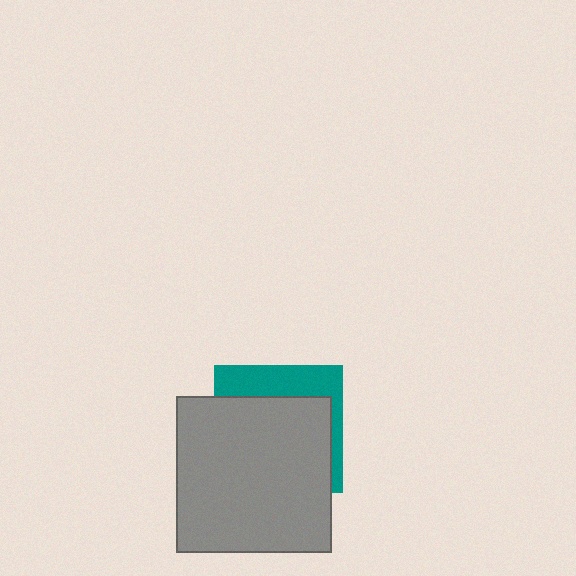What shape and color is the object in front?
The object in front is a gray square.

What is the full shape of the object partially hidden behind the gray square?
The partially hidden object is a teal square.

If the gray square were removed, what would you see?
You would see the complete teal square.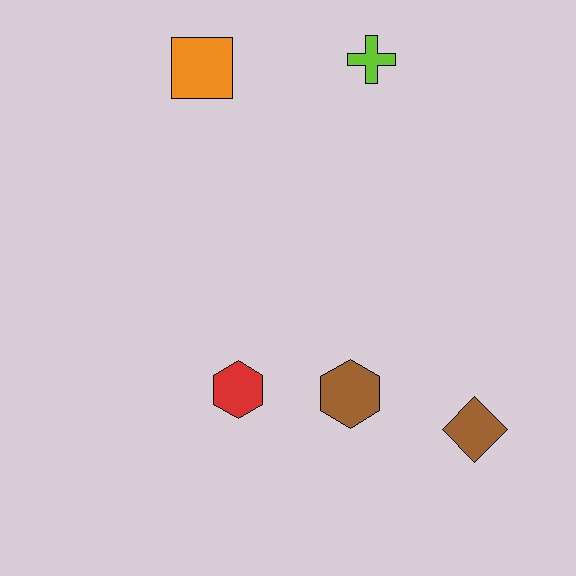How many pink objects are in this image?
There are no pink objects.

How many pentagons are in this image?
There are no pentagons.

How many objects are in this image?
There are 5 objects.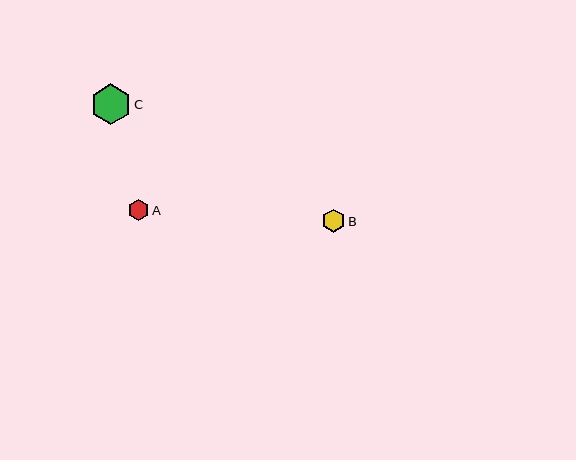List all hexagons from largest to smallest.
From largest to smallest: C, B, A.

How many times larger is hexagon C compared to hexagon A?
Hexagon C is approximately 2.0 times the size of hexagon A.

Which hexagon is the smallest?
Hexagon A is the smallest with a size of approximately 21 pixels.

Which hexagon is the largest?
Hexagon C is the largest with a size of approximately 40 pixels.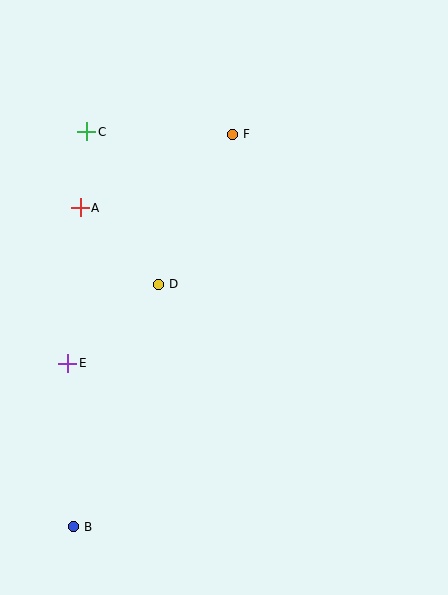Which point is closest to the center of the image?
Point D at (158, 284) is closest to the center.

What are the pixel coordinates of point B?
Point B is at (73, 527).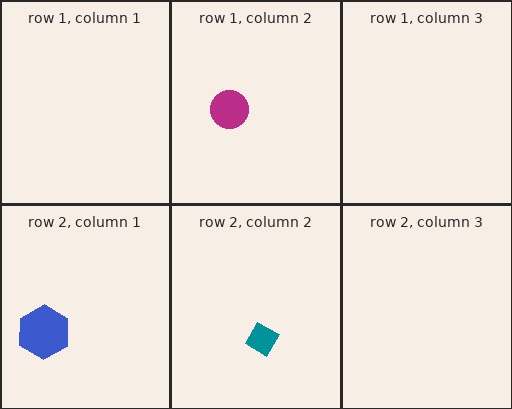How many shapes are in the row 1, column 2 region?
1.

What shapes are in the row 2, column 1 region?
The blue hexagon.